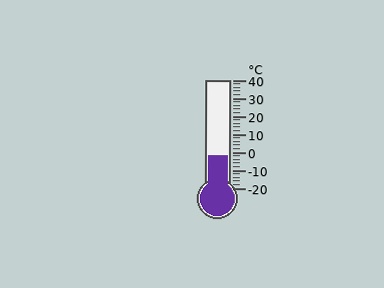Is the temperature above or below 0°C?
The temperature is below 0°C.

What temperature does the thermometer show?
The thermometer shows approximately -2°C.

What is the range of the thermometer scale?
The thermometer scale ranges from -20°C to 40°C.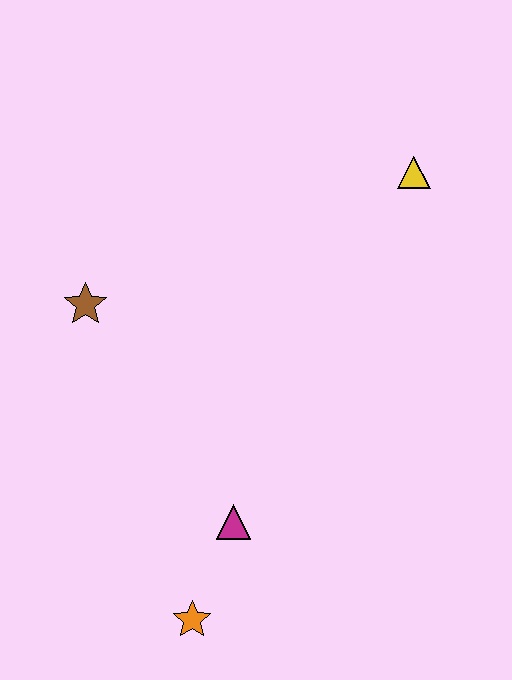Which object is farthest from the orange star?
The yellow triangle is farthest from the orange star.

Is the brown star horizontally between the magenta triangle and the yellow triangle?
No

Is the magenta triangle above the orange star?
Yes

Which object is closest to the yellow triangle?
The brown star is closest to the yellow triangle.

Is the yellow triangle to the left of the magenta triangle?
No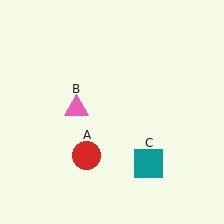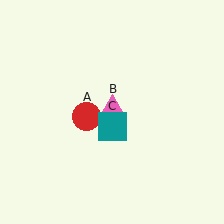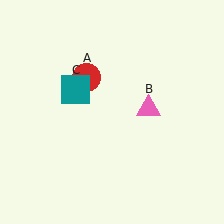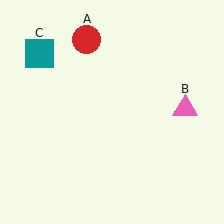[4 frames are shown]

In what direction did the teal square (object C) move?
The teal square (object C) moved up and to the left.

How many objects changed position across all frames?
3 objects changed position: red circle (object A), pink triangle (object B), teal square (object C).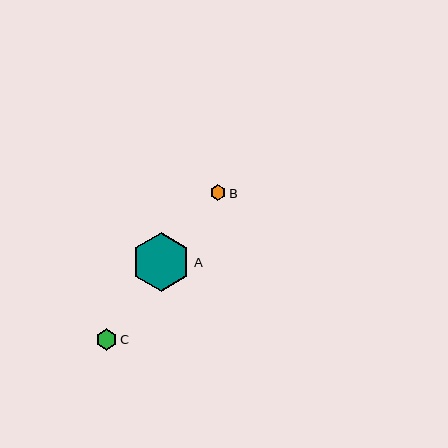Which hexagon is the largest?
Hexagon A is the largest with a size of approximately 59 pixels.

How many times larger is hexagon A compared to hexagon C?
Hexagon A is approximately 2.8 times the size of hexagon C.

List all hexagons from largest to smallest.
From largest to smallest: A, C, B.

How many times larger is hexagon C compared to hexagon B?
Hexagon C is approximately 1.4 times the size of hexagon B.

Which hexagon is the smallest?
Hexagon B is the smallest with a size of approximately 15 pixels.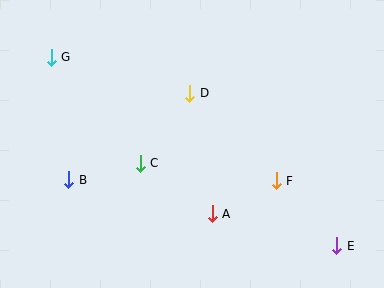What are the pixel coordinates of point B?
Point B is at (69, 180).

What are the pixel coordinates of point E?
Point E is at (337, 246).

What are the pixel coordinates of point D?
Point D is at (190, 93).